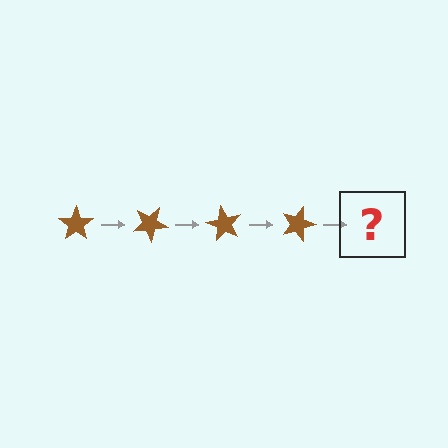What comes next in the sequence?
The next element should be a brown star rotated 120 degrees.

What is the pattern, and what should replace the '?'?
The pattern is that the star rotates 30 degrees each step. The '?' should be a brown star rotated 120 degrees.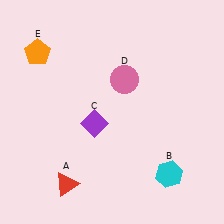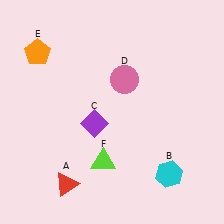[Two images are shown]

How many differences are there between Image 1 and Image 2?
There is 1 difference between the two images.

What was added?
A lime triangle (F) was added in Image 2.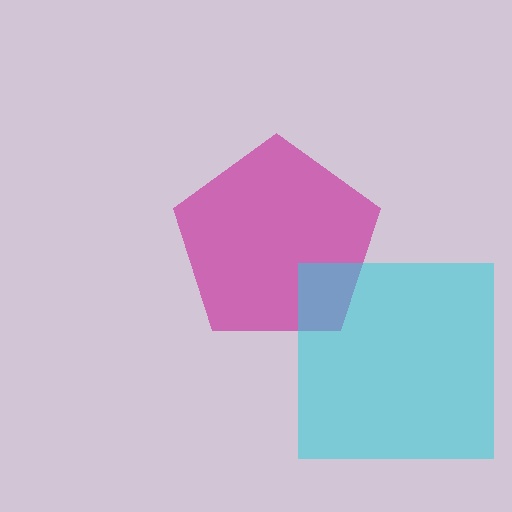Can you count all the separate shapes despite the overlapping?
Yes, there are 2 separate shapes.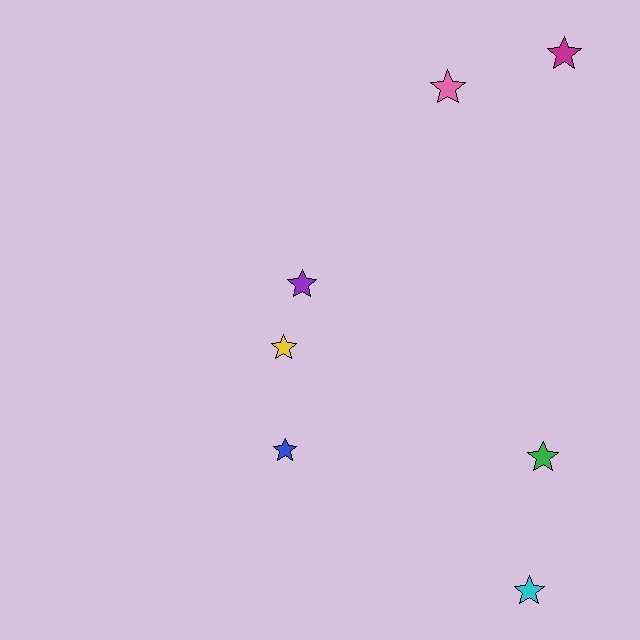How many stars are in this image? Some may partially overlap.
There are 7 stars.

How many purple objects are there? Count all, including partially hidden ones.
There is 1 purple object.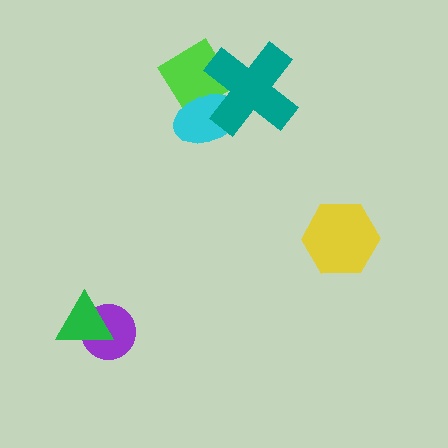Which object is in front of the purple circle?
The green triangle is in front of the purple circle.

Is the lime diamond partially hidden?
Yes, it is partially covered by another shape.